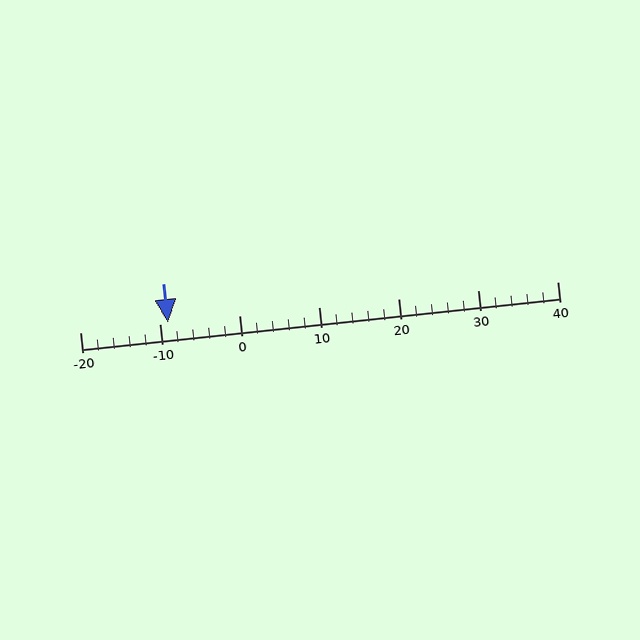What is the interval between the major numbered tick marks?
The major tick marks are spaced 10 units apart.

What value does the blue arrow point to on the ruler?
The blue arrow points to approximately -9.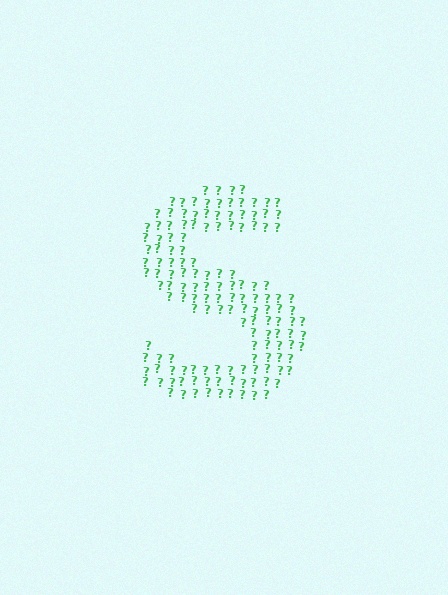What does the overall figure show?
The overall figure shows the letter S.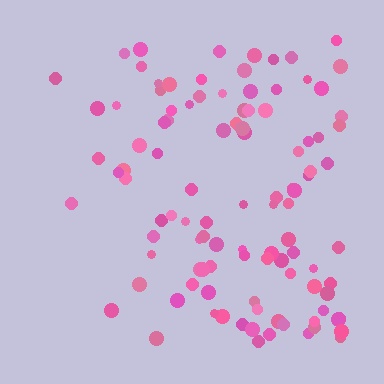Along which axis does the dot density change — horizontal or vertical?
Horizontal.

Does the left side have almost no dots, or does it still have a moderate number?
Still a moderate number, just noticeably fewer than the right.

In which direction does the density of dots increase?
From left to right, with the right side densest.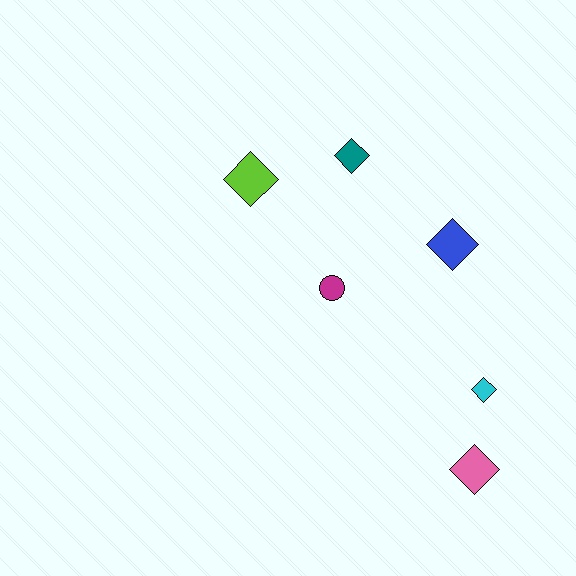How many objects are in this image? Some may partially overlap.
There are 6 objects.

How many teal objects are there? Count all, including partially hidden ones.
There is 1 teal object.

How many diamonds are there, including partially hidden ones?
There are 5 diamonds.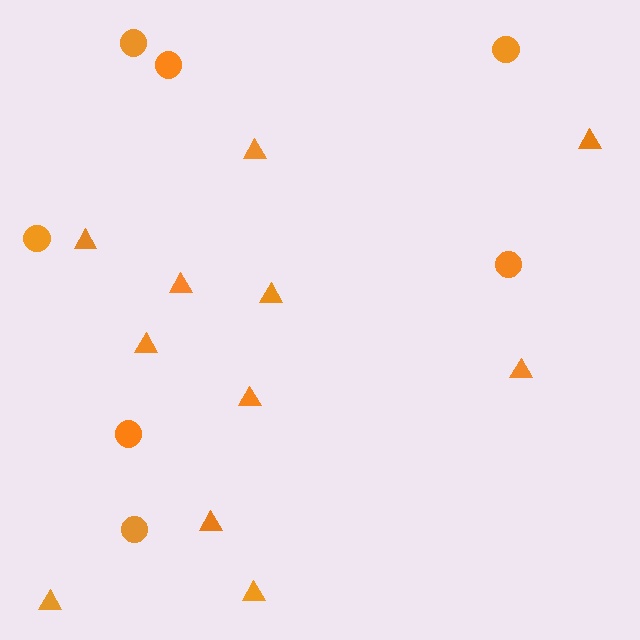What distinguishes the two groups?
There are 2 groups: one group of triangles (11) and one group of circles (7).